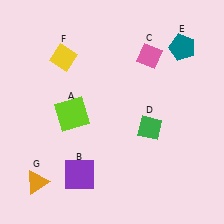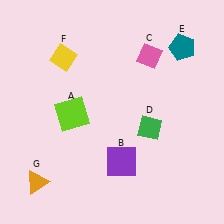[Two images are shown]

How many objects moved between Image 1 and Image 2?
1 object moved between the two images.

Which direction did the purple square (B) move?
The purple square (B) moved right.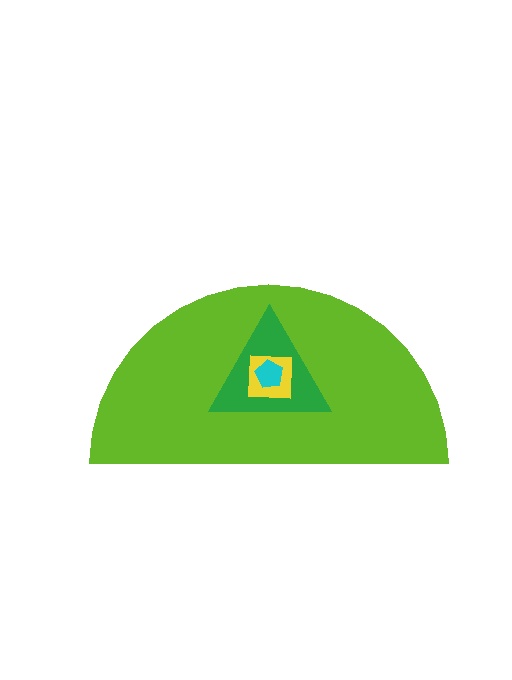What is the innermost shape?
The cyan pentagon.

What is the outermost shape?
The lime semicircle.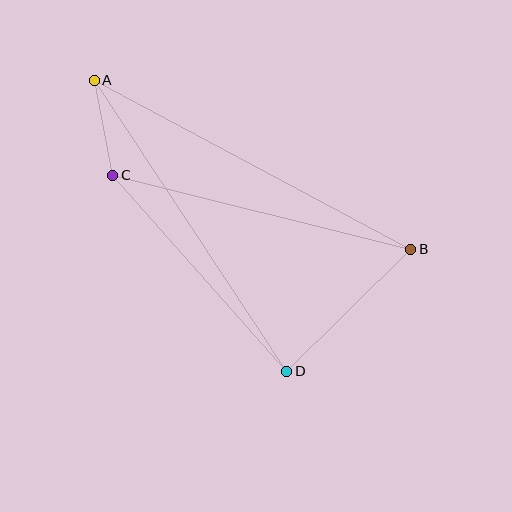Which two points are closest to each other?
Points A and C are closest to each other.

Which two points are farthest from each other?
Points A and B are farthest from each other.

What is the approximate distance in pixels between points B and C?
The distance between B and C is approximately 307 pixels.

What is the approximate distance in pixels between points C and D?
The distance between C and D is approximately 262 pixels.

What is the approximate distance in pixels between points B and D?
The distance between B and D is approximately 174 pixels.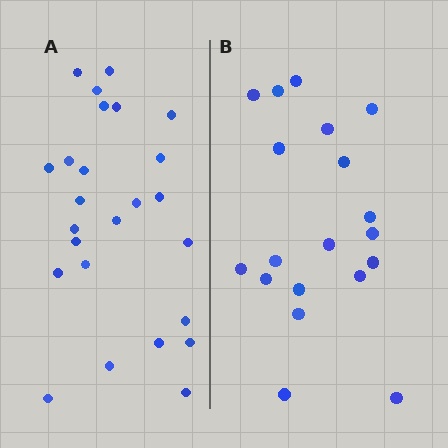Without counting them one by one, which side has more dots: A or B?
Region A (the left region) has more dots.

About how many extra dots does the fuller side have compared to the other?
Region A has about 6 more dots than region B.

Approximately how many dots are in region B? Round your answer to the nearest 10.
About 20 dots. (The exact count is 19, which rounds to 20.)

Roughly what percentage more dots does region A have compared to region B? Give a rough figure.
About 30% more.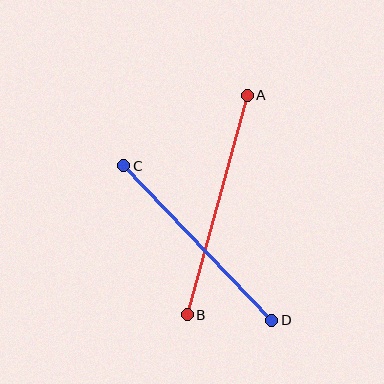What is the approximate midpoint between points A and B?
The midpoint is at approximately (217, 205) pixels.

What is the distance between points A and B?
The distance is approximately 228 pixels.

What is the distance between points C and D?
The distance is approximately 214 pixels.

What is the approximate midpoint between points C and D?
The midpoint is at approximately (198, 243) pixels.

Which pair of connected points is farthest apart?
Points A and B are farthest apart.